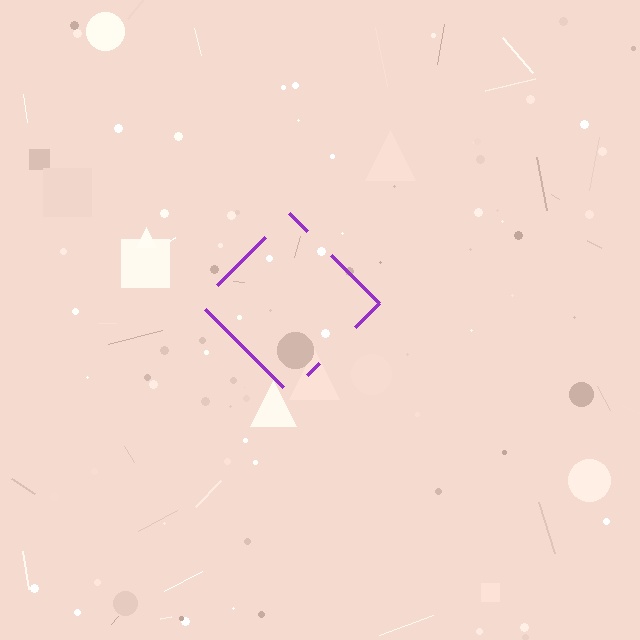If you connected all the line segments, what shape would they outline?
They would outline a diamond.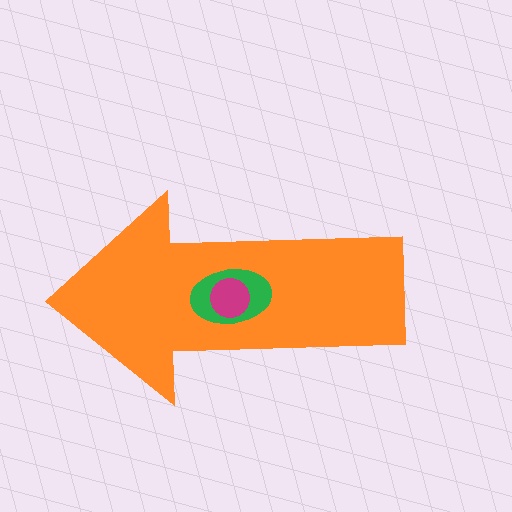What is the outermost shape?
The orange arrow.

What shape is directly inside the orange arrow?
The green ellipse.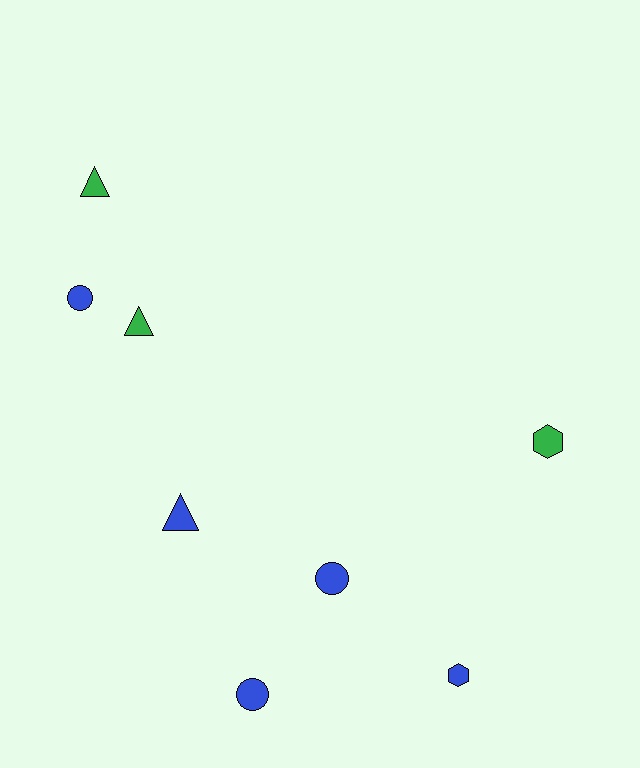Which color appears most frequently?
Blue, with 5 objects.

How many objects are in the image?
There are 8 objects.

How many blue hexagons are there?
There is 1 blue hexagon.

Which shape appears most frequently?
Triangle, with 3 objects.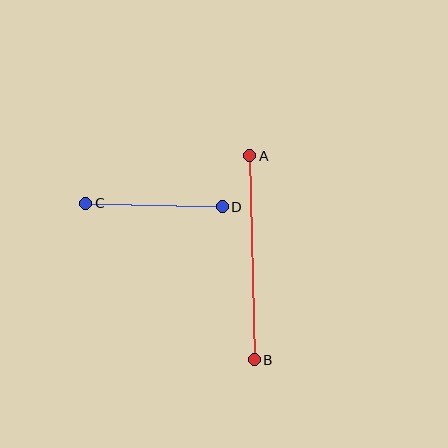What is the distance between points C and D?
The distance is approximately 136 pixels.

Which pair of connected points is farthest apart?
Points A and B are farthest apart.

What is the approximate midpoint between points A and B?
The midpoint is at approximately (252, 258) pixels.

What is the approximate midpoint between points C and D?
The midpoint is at approximately (154, 205) pixels.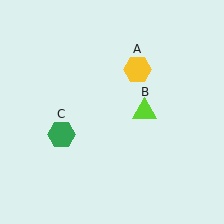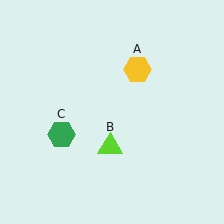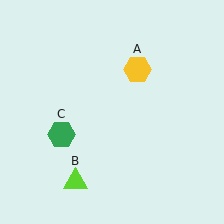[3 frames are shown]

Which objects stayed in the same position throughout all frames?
Yellow hexagon (object A) and green hexagon (object C) remained stationary.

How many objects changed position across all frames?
1 object changed position: lime triangle (object B).